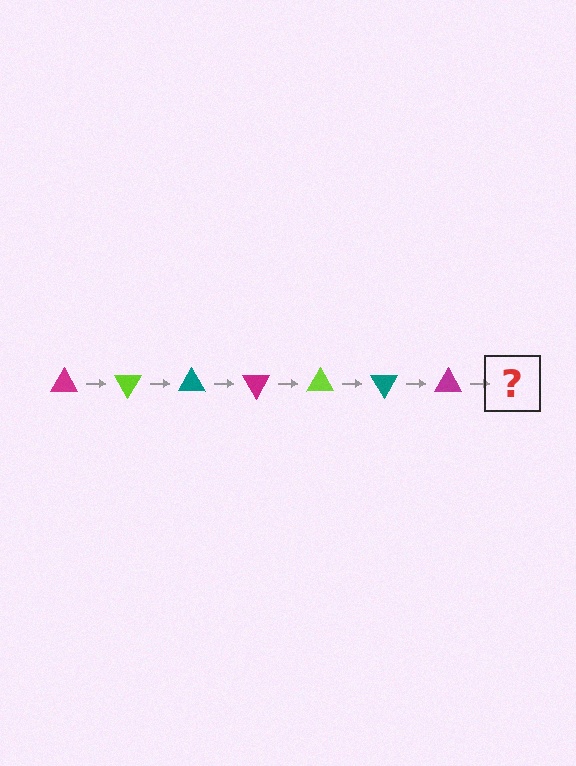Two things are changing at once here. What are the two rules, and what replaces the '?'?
The two rules are that it rotates 60 degrees each step and the color cycles through magenta, lime, and teal. The '?' should be a lime triangle, rotated 420 degrees from the start.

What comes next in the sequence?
The next element should be a lime triangle, rotated 420 degrees from the start.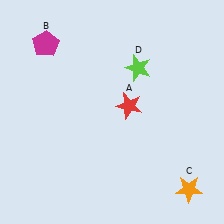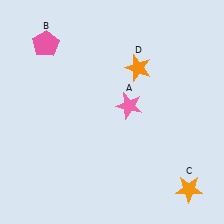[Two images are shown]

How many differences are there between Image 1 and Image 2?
There are 3 differences between the two images.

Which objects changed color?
A changed from red to pink. B changed from magenta to pink. D changed from lime to orange.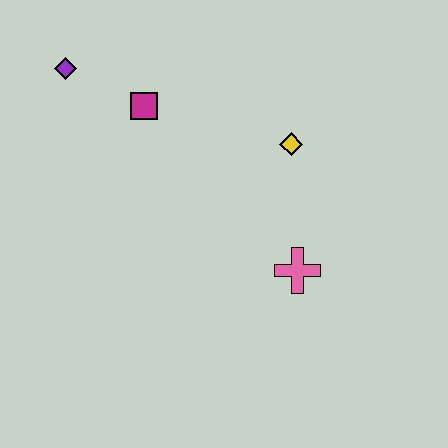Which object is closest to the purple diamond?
The magenta square is closest to the purple diamond.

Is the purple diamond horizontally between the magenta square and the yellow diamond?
No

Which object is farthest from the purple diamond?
The pink cross is farthest from the purple diamond.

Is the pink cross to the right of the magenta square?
Yes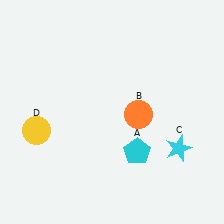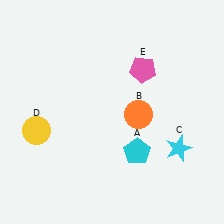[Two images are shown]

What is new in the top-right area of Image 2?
A pink pentagon (E) was added in the top-right area of Image 2.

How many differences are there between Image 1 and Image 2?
There is 1 difference between the two images.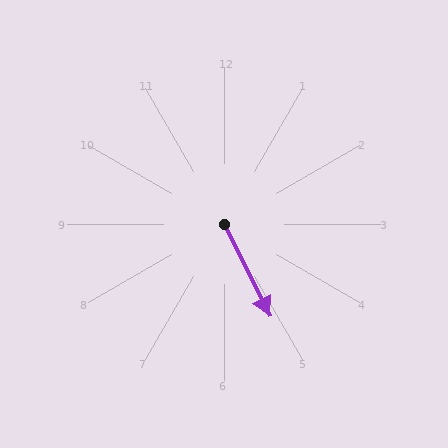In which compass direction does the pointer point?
Southeast.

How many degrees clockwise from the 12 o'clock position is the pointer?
Approximately 153 degrees.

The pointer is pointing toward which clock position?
Roughly 5 o'clock.